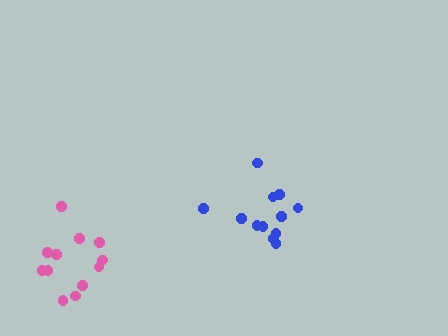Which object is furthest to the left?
The pink cluster is leftmost.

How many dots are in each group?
Group 1: 12 dots, Group 2: 12 dots (24 total).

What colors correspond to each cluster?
The clusters are colored: pink, blue.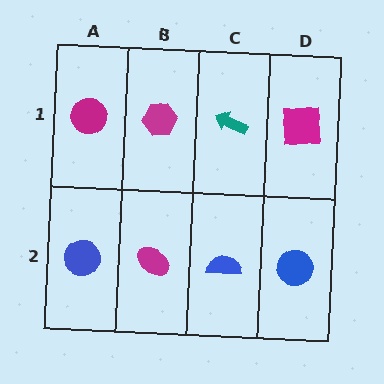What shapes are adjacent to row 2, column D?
A magenta square (row 1, column D), a blue semicircle (row 2, column C).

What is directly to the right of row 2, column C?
A blue circle.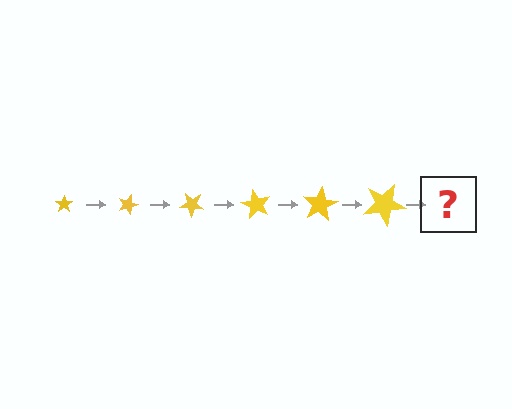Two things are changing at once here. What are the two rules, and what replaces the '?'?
The two rules are that the star grows larger each step and it rotates 20 degrees each step. The '?' should be a star, larger than the previous one and rotated 120 degrees from the start.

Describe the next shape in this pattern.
It should be a star, larger than the previous one and rotated 120 degrees from the start.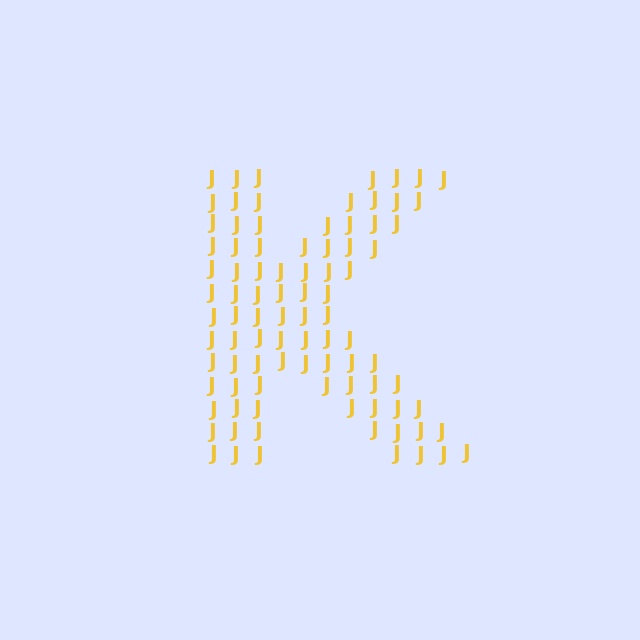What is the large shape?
The large shape is the letter K.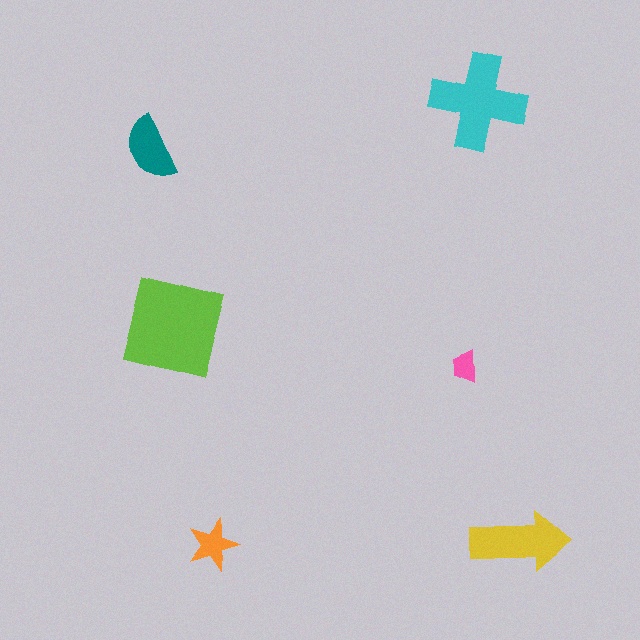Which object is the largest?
The lime square.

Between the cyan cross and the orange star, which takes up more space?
The cyan cross.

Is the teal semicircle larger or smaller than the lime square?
Smaller.